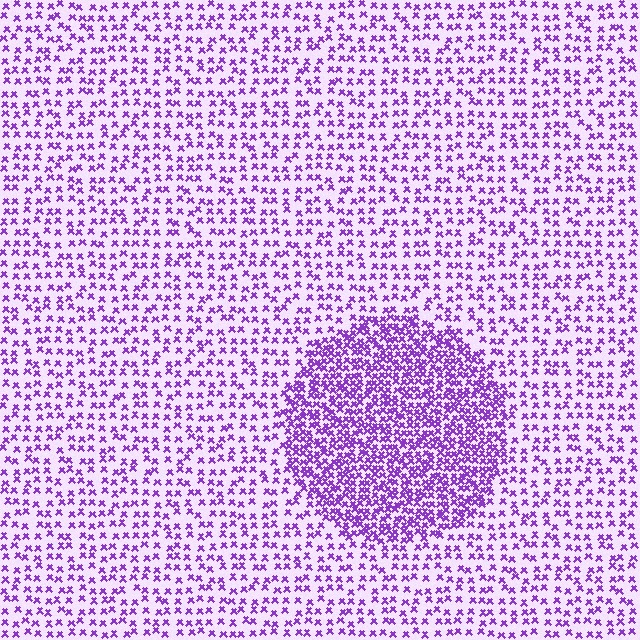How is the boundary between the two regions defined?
The boundary is defined by a change in element density (approximately 2.3x ratio). All elements are the same color, size, and shape.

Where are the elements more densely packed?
The elements are more densely packed inside the circle boundary.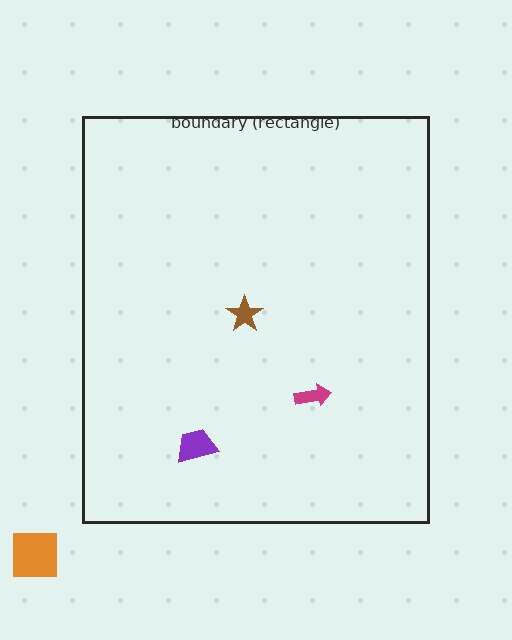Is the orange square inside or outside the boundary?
Outside.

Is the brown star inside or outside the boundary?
Inside.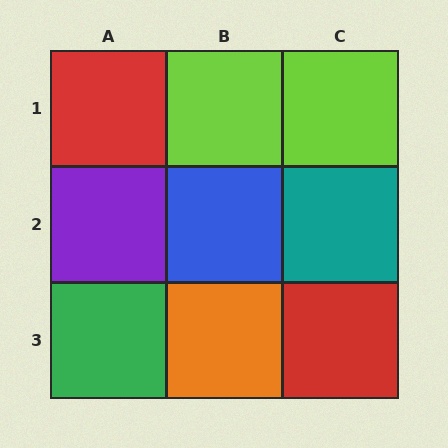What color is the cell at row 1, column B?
Lime.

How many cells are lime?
2 cells are lime.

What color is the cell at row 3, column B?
Orange.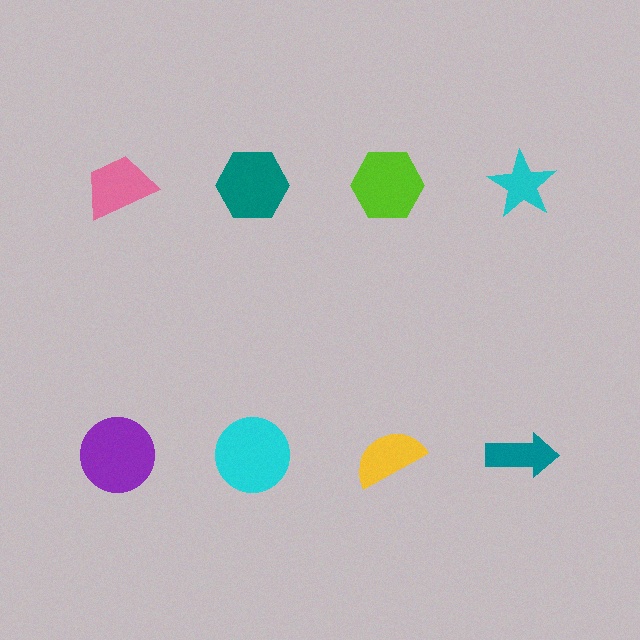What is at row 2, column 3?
A yellow semicircle.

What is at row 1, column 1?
A pink trapezoid.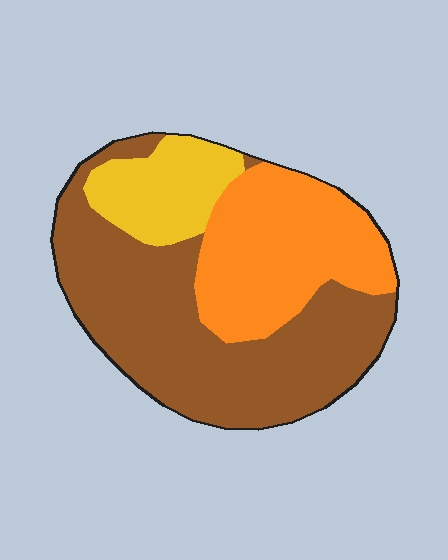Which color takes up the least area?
Yellow, at roughly 15%.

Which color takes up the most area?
Brown, at roughly 55%.